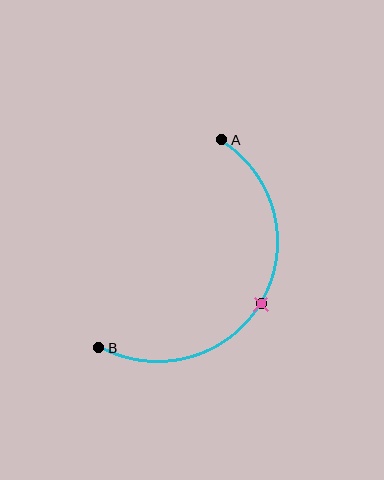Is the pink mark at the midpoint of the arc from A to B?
Yes. The pink mark lies on the arc at equal arc-length from both A and B — it is the arc midpoint.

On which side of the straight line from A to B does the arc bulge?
The arc bulges to the right of the straight line connecting A and B.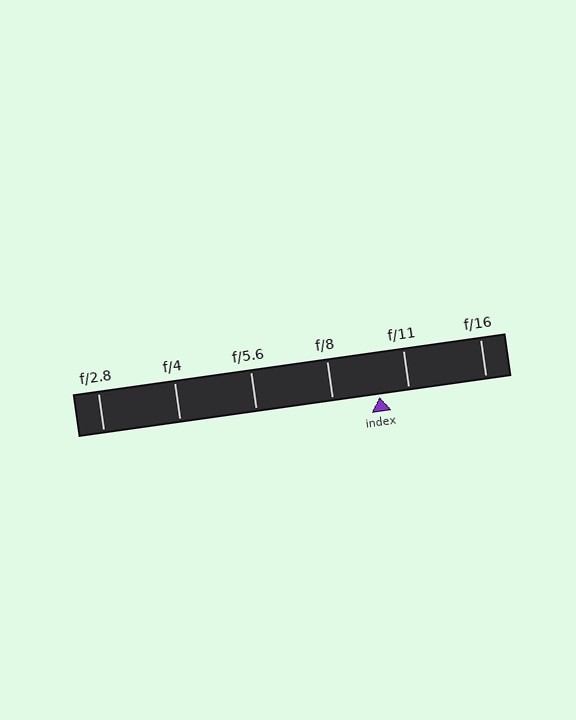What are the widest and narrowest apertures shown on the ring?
The widest aperture shown is f/2.8 and the narrowest is f/16.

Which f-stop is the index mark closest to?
The index mark is closest to f/11.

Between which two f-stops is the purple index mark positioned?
The index mark is between f/8 and f/11.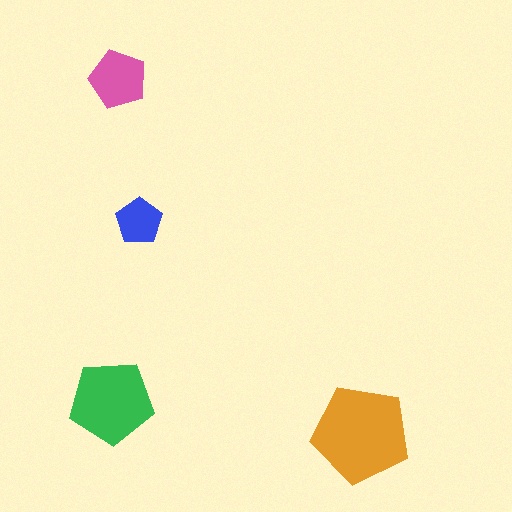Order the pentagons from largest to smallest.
the orange one, the green one, the pink one, the blue one.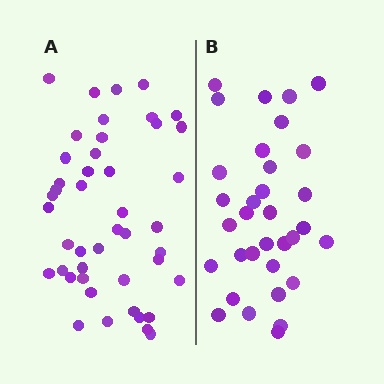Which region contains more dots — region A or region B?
Region A (the left region) has more dots.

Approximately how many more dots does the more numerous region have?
Region A has roughly 12 or so more dots than region B.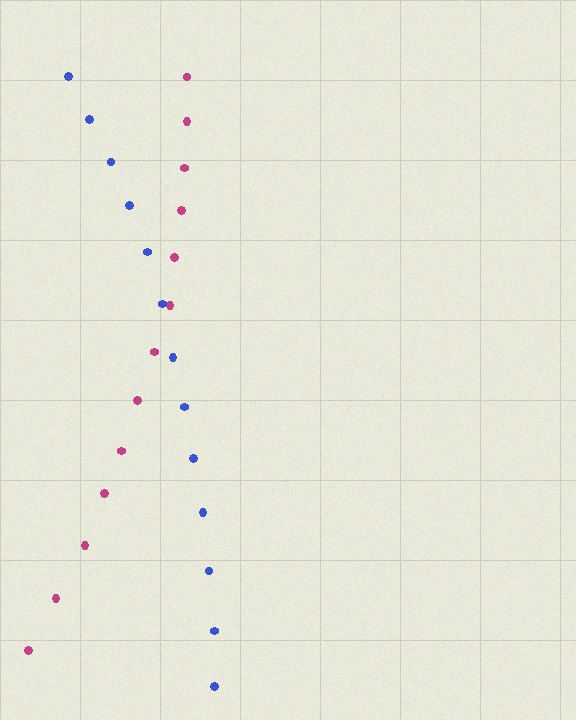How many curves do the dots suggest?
There are 2 distinct paths.